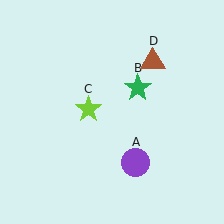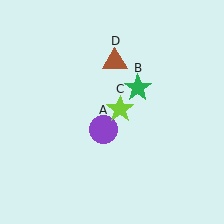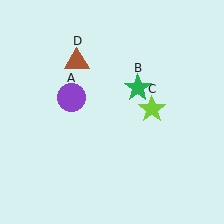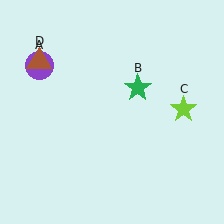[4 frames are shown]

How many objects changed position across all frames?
3 objects changed position: purple circle (object A), lime star (object C), brown triangle (object D).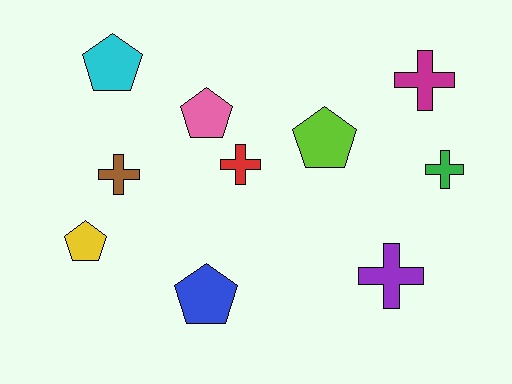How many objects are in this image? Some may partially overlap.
There are 10 objects.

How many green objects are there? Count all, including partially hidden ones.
There is 1 green object.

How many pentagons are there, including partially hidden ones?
There are 5 pentagons.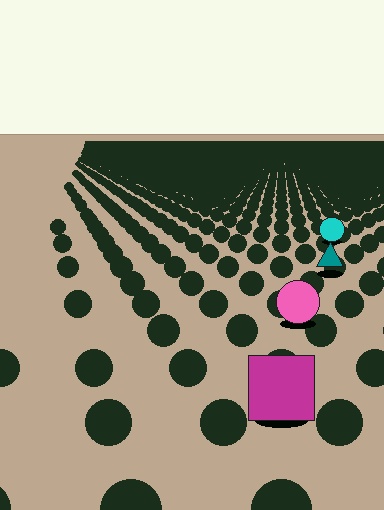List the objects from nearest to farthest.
From nearest to farthest: the magenta square, the pink circle, the teal triangle, the cyan circle.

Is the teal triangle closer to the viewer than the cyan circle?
Yes. The teal triangle is closer — you can tell from the texture gradient: the ground texture is coarser near it.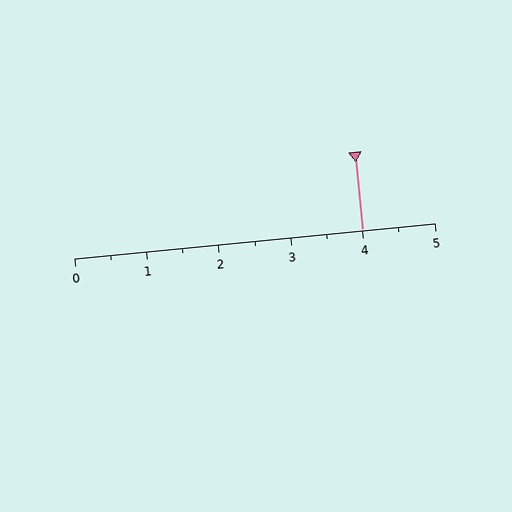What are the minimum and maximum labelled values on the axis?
The axis runs from 0 to 5.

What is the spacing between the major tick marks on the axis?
The major ticks are spaced 1 apart.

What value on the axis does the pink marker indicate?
The marker indicates approximately 4.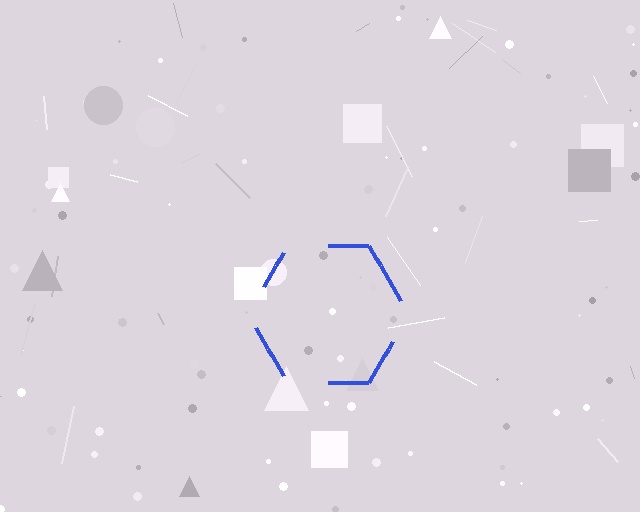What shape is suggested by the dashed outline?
The dashed outline suggests a hexagon.